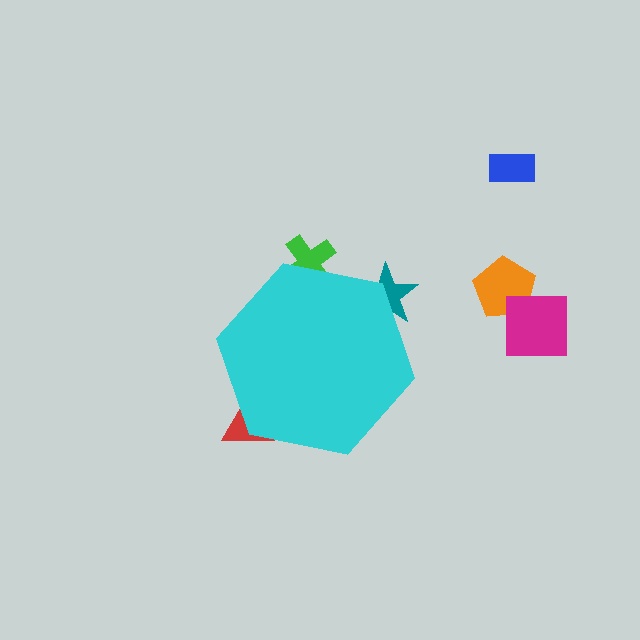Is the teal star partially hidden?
Yes, the teal star is partially hidden behind the cyan hexagon.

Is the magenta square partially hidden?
No, the magenta square is fully visible.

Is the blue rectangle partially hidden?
No, the blue rectangle is fully visible.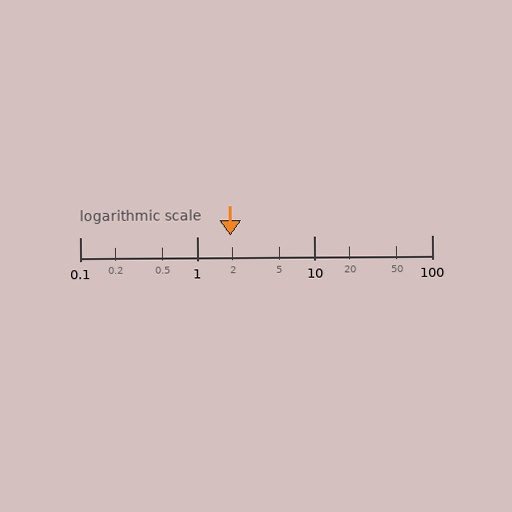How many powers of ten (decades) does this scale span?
The scale spans 3 decades, from 0.1 to 100.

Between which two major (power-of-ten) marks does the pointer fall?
The pointer is between 1 and 10.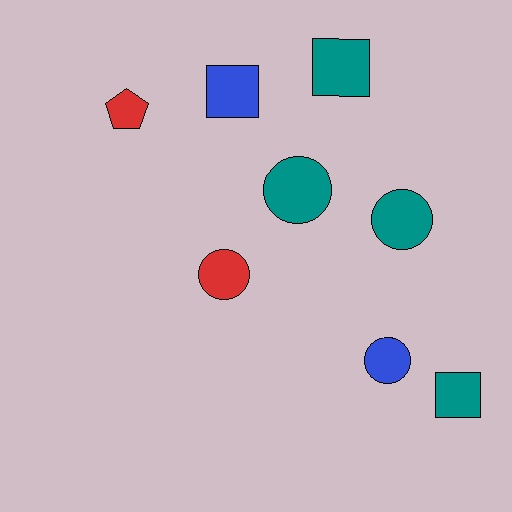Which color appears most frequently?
Teal, with 4 objects.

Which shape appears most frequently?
Circle, with 4 objects.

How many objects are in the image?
There are 8 objects.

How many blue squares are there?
There is 1 blue square.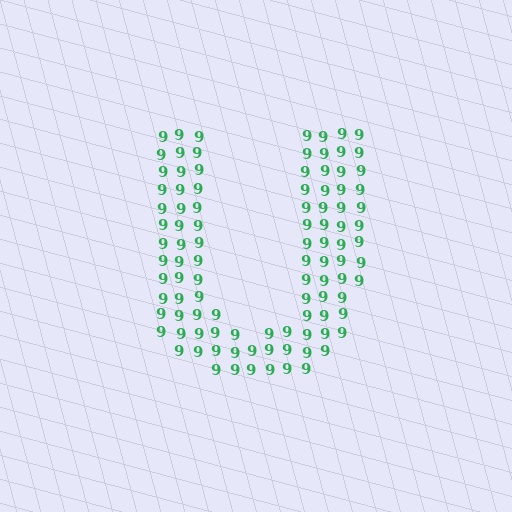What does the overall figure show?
The overall figure shows the letter U.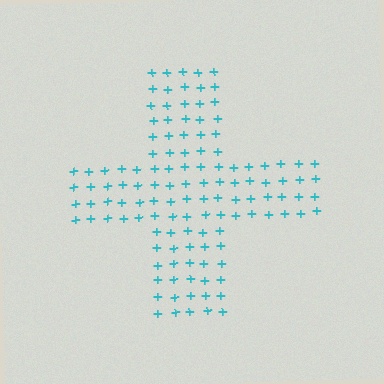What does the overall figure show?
The overall figure shows a cross.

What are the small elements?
The small elements are plus signs.